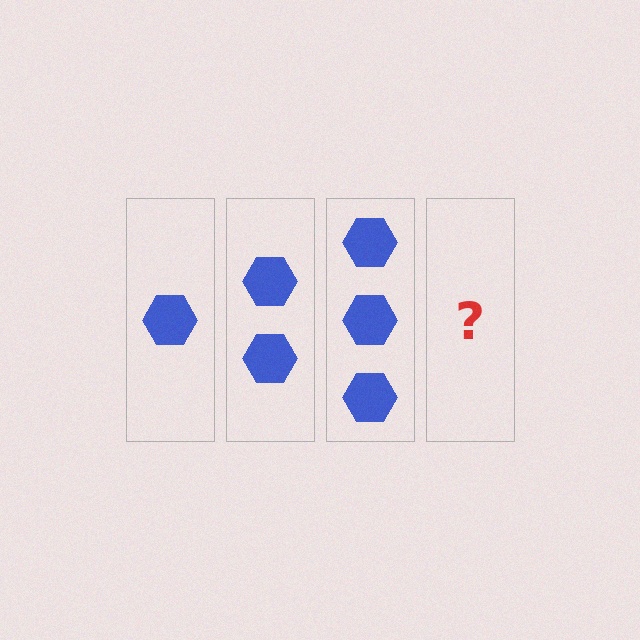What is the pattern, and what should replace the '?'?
The pattern is that each step adds one more hexagon. The '?' should be 4 hexagons.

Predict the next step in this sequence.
The next step is 4 hexagons.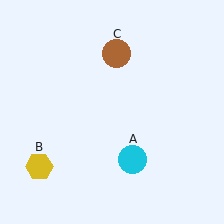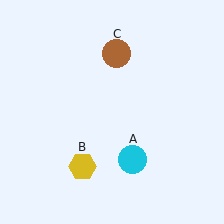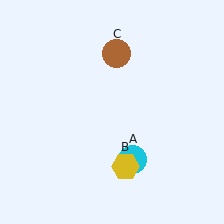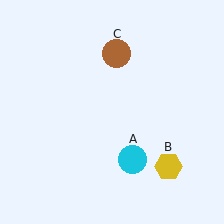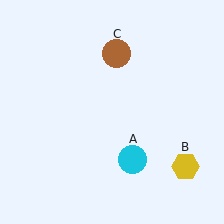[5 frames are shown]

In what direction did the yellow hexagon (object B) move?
The yellow hexagon (object B) moved right.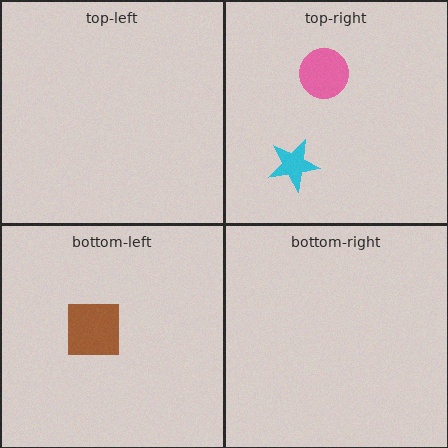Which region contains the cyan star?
The top-right region.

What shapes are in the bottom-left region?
The brown square.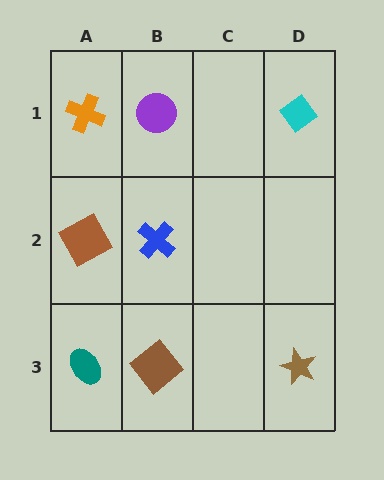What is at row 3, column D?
A brown star.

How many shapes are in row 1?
3 shapes.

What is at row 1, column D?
A cyan diamond.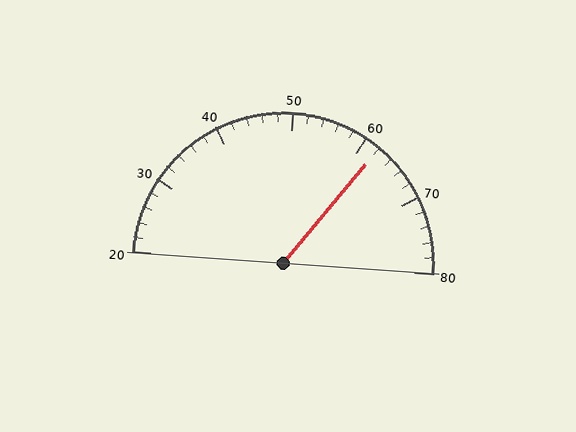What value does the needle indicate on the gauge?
The needle indicates approximately 62.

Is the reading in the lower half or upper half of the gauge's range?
The reading is in the upper half of the range (20 to 80).